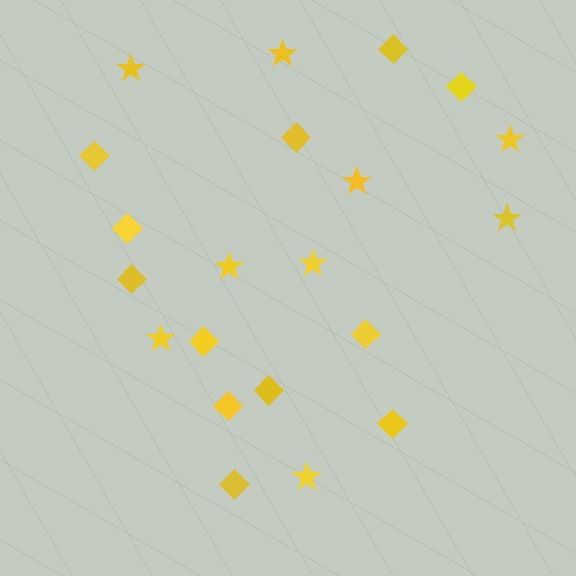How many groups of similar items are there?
There are 2 groups: one group of stars (9) and one group of diamonds (12).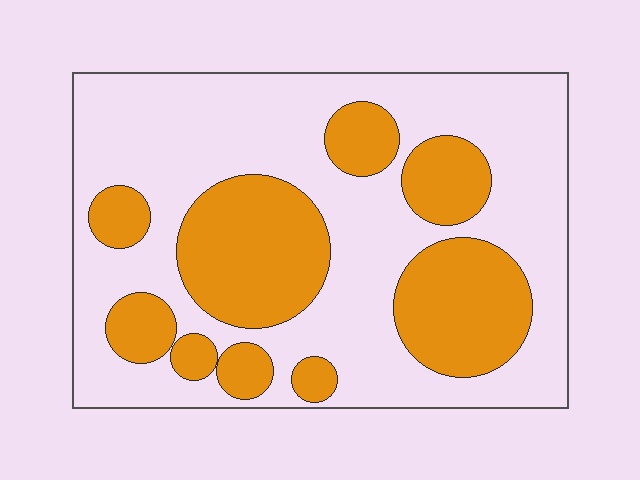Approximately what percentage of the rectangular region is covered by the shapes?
Approximately 35%.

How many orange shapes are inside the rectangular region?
9.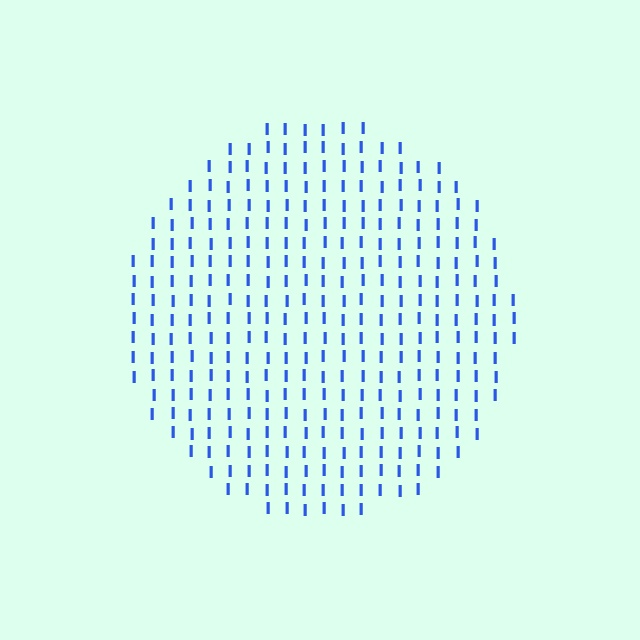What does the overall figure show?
The overall figure shows a circle.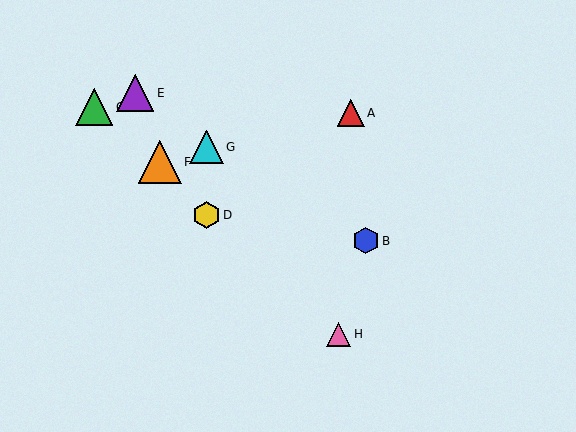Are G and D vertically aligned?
Yes, both are at x≈207.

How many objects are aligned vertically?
2 objects (D, G) are aligned vertically.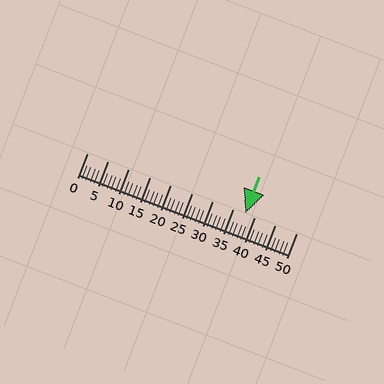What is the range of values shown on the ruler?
The ruler shows values from 0 to 50.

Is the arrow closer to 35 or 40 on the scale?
The arrow is closer to 40.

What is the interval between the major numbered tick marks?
The major tick marks are spaced 5 units apart.